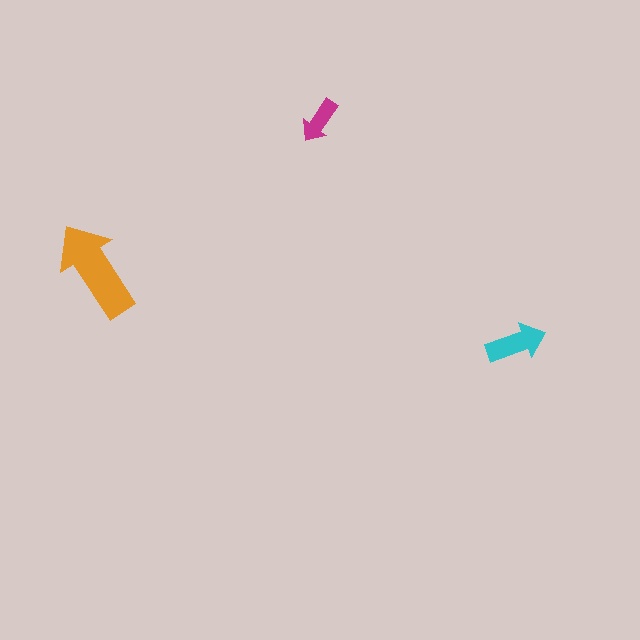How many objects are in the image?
There are 3 objects in the image.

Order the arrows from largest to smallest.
the orange one, the cyan one, the magenta one.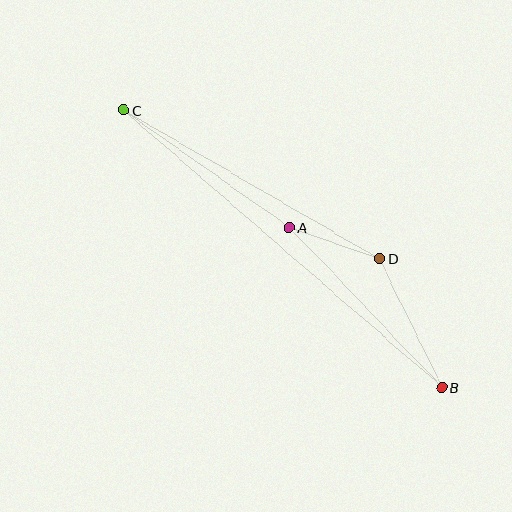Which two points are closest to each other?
Points A and D are closest to each other.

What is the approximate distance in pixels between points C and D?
The distance between C and D is approximately 296 pixels.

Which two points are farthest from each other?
Points B and C are farthest from each other.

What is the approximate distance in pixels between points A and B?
The distance between A and B is approximately 221 pixels.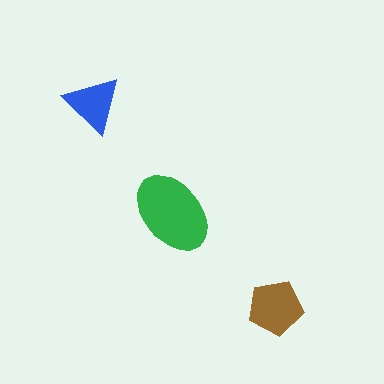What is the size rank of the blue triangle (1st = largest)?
3rd.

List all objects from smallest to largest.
The blue triangle, the brown pentagon, the green ellipse.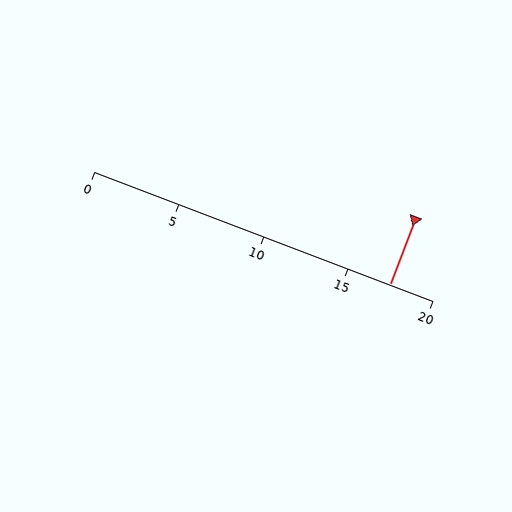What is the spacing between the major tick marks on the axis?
The major ticks are spaced 5 apart.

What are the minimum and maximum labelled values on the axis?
The axis runs from 0 to 20.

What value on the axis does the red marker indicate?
The marker indicates approximately 17.5.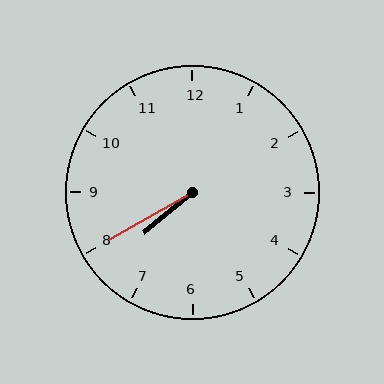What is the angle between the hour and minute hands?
Approximately 10 degrees.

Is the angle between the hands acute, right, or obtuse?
It is acute.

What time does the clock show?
7:40.